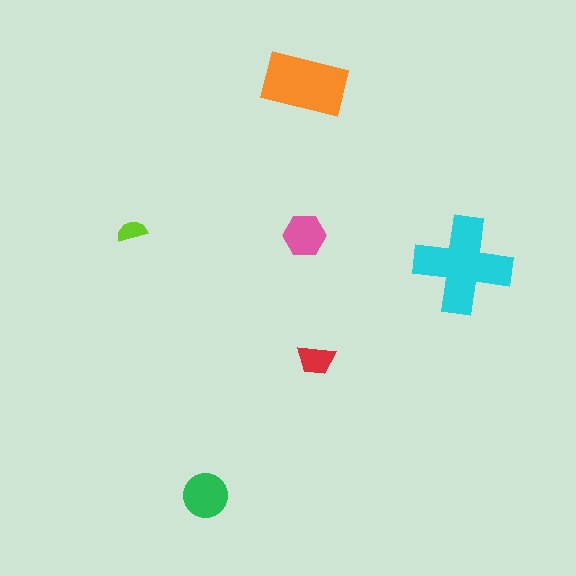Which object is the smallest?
The lime semicircle.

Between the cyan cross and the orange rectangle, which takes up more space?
The cyan cross.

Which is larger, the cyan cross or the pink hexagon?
The cyan cross.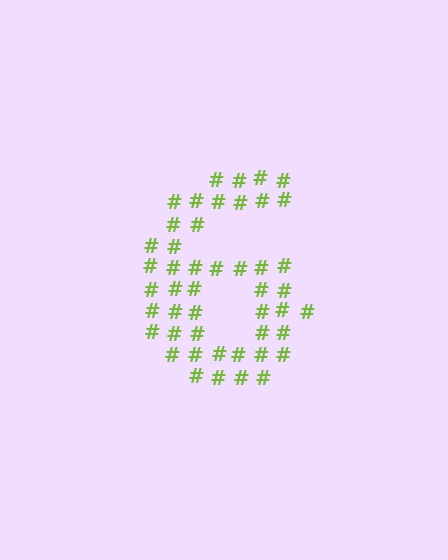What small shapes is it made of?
It is made of small hash symbols.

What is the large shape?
The large shape is the digit 6.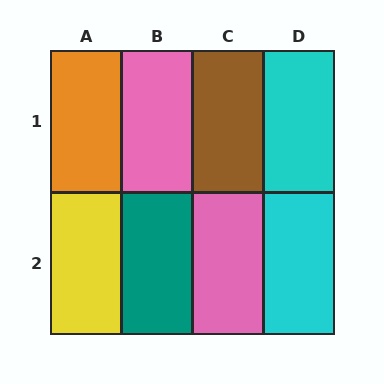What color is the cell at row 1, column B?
Pink.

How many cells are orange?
1 cell is orange.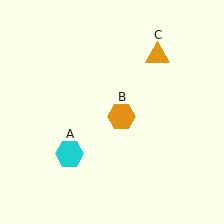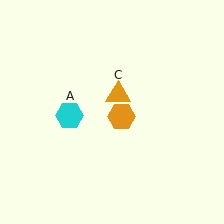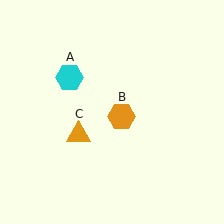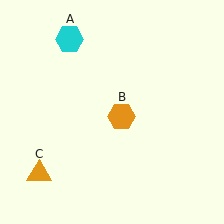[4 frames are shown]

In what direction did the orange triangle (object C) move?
The orange triangle (object C) moved down and to the left.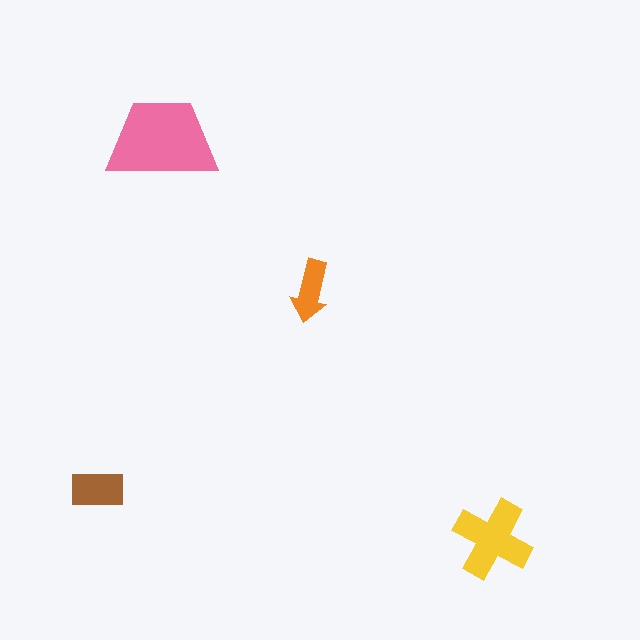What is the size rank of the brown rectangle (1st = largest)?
3rd.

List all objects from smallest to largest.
The orange arrow, the brown rectangle, the yellow cross, the pink trapezoid.